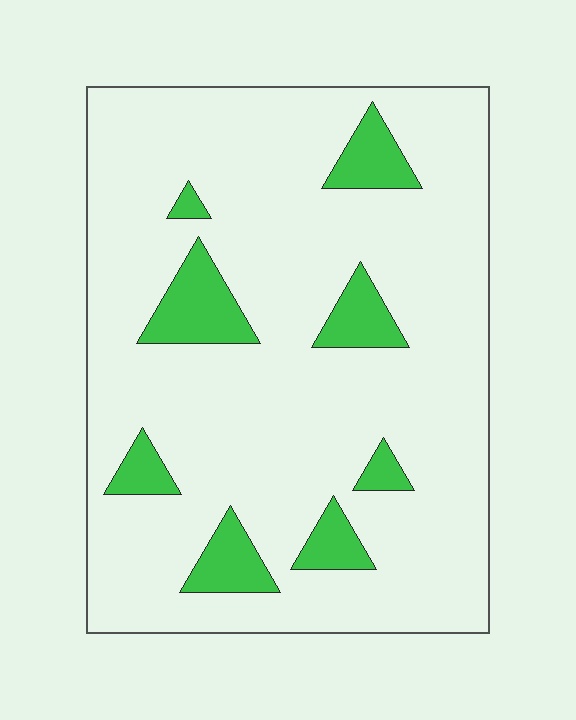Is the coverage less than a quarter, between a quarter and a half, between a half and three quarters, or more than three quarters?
Less than a quarter.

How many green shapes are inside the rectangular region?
8.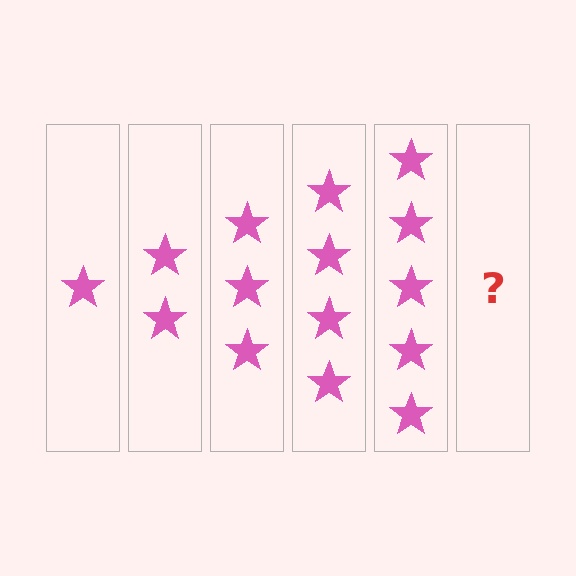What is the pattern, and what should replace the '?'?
The pattern is that each step adds one more star. The '?' should be 6 stars.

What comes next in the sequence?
The next element should be 6 stars.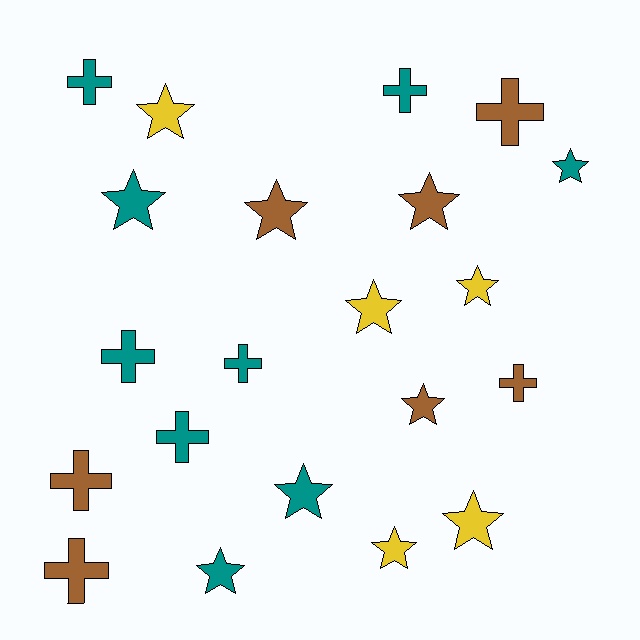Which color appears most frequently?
Teal, with 9 objects.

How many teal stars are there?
There are 4 teal stars.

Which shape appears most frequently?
Star, with 12 objects.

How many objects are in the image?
There are 21 objects.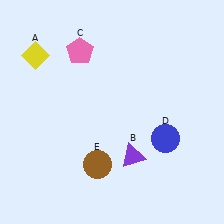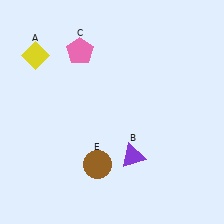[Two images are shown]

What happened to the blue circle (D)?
The blue circle (D) was removed in Image 2. It was in the bottom-right area of Image 1.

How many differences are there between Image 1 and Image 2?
There is 1 difference between the two images.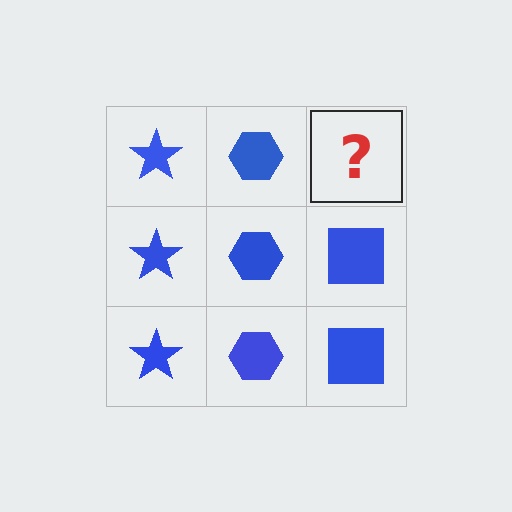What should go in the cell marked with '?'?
The missing cell should contain a blue square.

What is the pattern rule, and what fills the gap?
The rule is that each column has a consistent shape. The gap should be filled with a blue square.